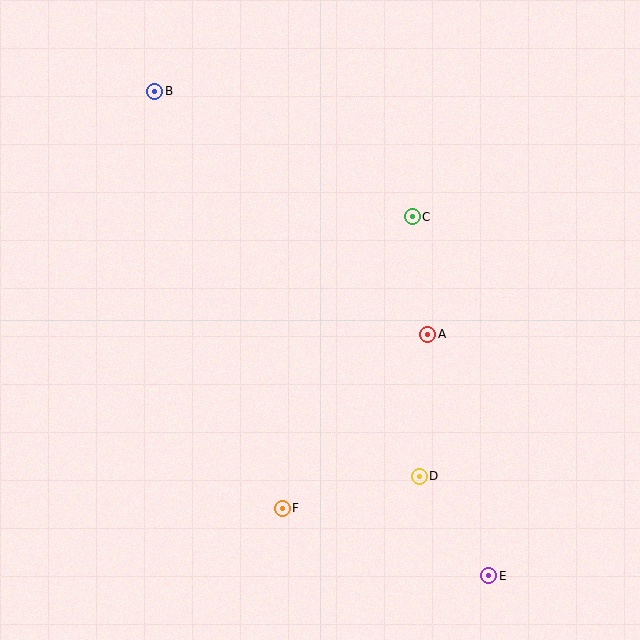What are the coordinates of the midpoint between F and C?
The midpoint between F and C is at (347, 362).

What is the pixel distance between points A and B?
The distance between A and B is 365 pixels.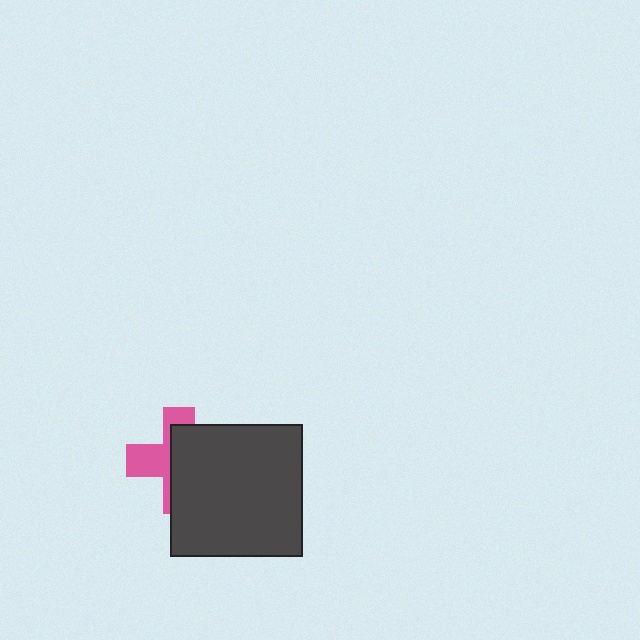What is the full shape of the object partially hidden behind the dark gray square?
The partially hidden object is a pink cross.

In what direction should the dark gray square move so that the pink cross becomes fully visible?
The dark gray square should move right. That is the shortest direction to clear the overlap and leave the pink cross fully visible.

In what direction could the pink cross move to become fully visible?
The pink cross could move left. That would shift it out from behind the dark gray square entirely.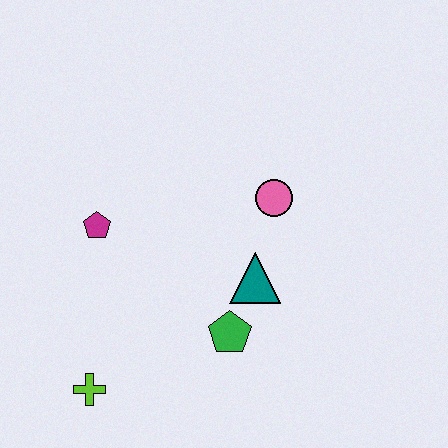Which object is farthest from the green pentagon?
The magenta pentagon is farthest from the green pentagon.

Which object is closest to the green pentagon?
The teal triangle is closest to the green pentagon.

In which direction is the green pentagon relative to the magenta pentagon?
The green pentagon is to the right of the magenta pentagon.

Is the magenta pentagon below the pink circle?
Yes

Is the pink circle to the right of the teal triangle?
Yes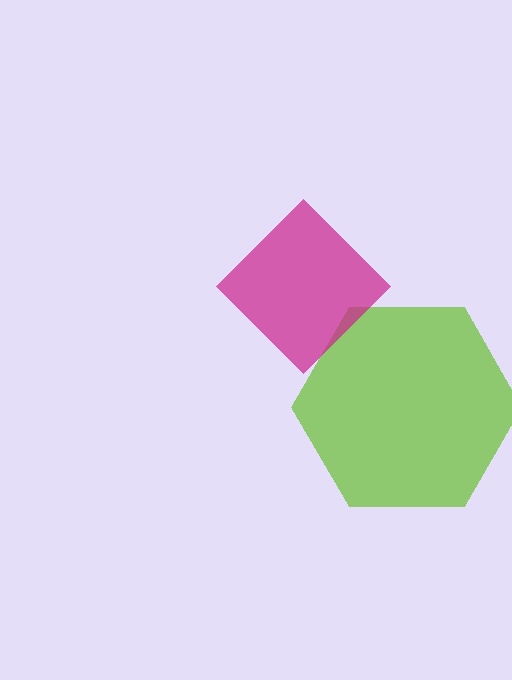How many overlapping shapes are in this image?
There are 2 overlapping shapes in the image.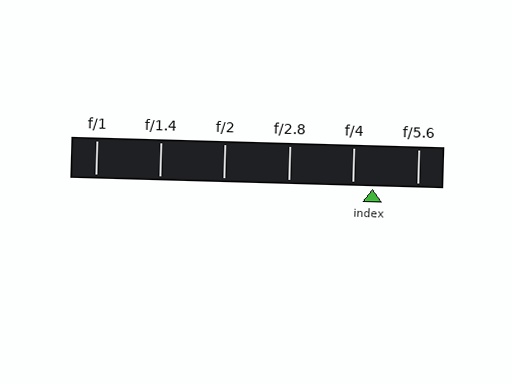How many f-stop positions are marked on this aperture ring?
There are 6 f-stop positions marked.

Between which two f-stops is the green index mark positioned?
The index mark is between f/4 and f/5.6.